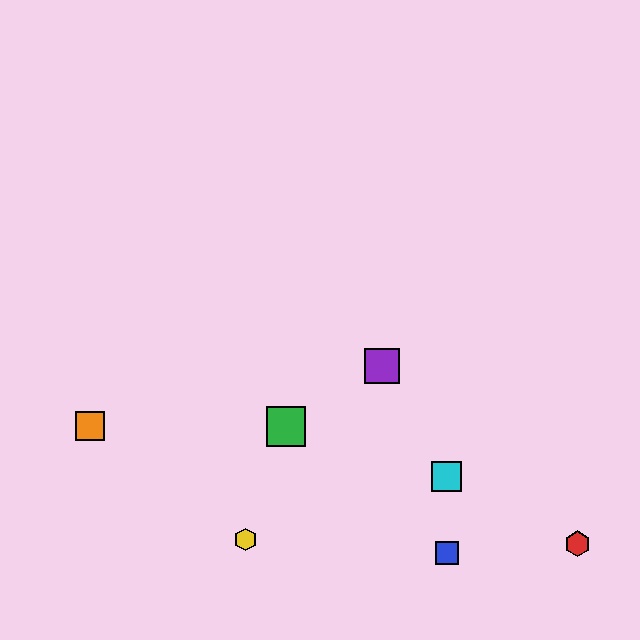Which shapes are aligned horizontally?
The green square, the orange square are aligned horizontally.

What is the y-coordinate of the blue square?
The blue square is at y≈553.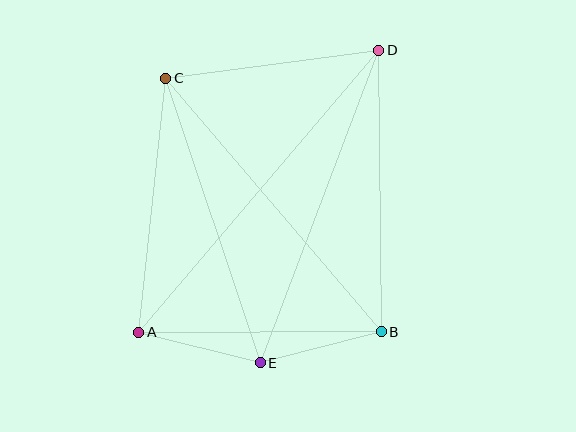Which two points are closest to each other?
Points B and E are closest to each other.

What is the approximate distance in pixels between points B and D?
The distance between B and D is approximately 281 pixels.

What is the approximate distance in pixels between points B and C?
The distance between B and C is approximately 332 pixels.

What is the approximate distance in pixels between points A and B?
The distance between A and B is approximately 242 pixels.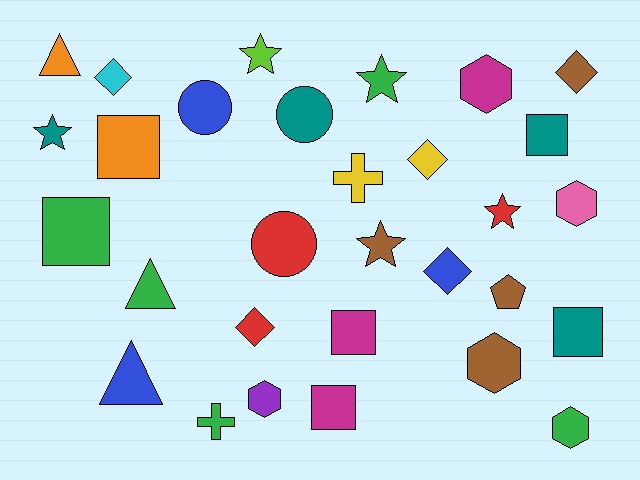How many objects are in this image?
There are 30 objects.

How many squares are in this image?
There are 6 squares.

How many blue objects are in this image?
There are 3 blue objects.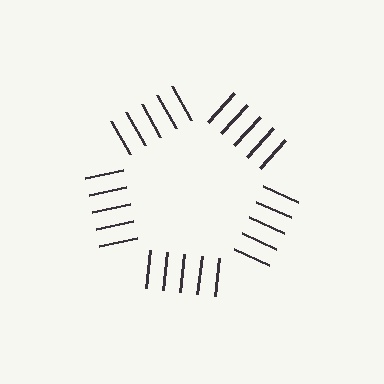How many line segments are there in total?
25 — 5 along each of the 5 edges.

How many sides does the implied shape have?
5 sides — the line-ends trace a pentagon.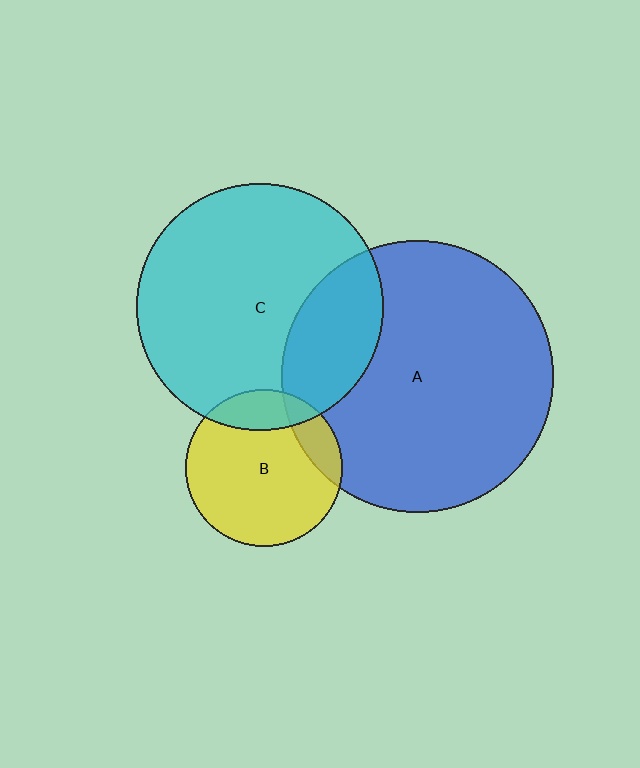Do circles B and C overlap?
Yes.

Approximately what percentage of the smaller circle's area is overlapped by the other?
Approximately 15%.